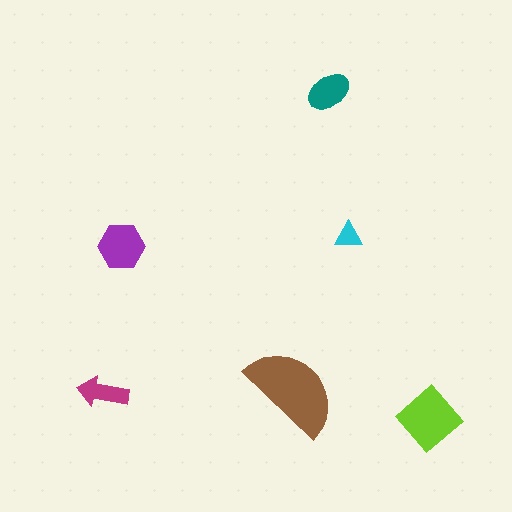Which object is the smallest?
The cyan triangle.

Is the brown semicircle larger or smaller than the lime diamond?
Larger.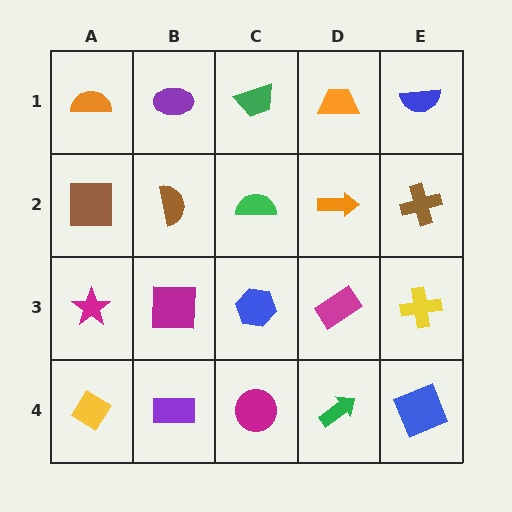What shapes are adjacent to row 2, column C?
A green trapezoid (row 1, column C), a blue hexagon (row 3, column C), a brown semicircle (row 2, column B), an orange arrow (row 2, column D).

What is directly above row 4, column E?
A yellow cross.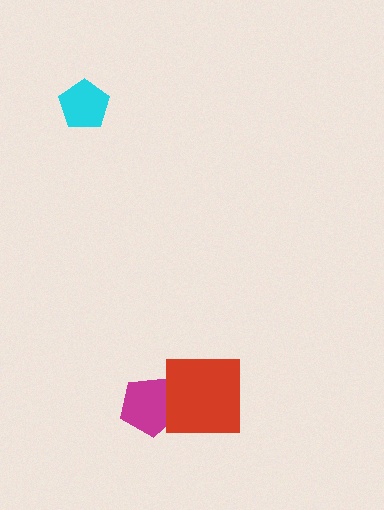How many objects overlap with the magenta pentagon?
1 object overlaps with the magenta pentagon.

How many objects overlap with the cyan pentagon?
0 objects overlap with the cyan pentagon.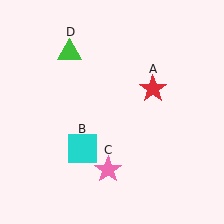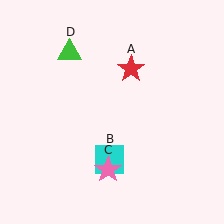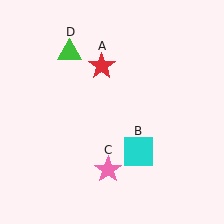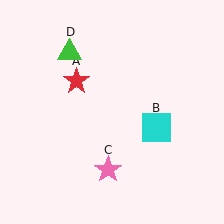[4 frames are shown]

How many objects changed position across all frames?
2 objects changed position: red star (object A), cyan square (object B).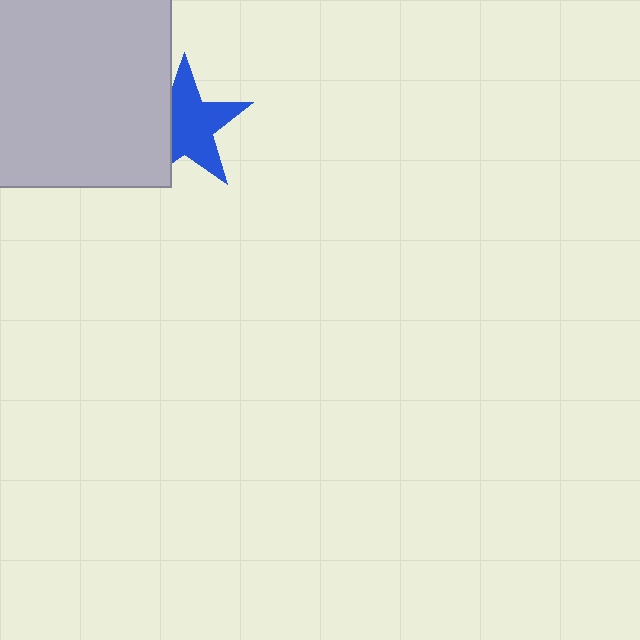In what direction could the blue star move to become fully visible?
The blue star could move right. That would shift it out from behind the light gray rectangle entirely.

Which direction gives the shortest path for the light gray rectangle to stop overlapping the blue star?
Moving left gives the shortest separation.